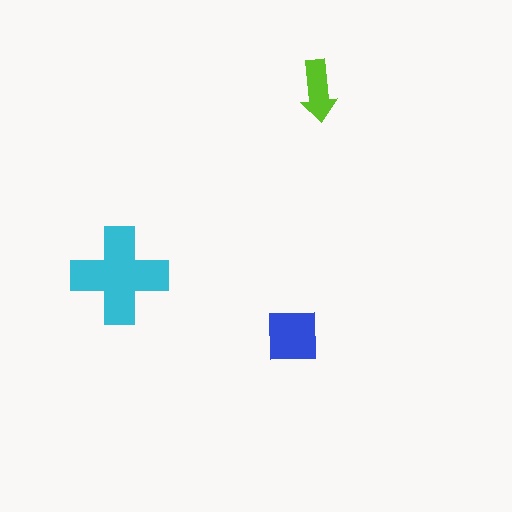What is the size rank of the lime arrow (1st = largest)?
3rd.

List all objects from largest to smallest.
The cyan cross, the blue square, the lime arrow.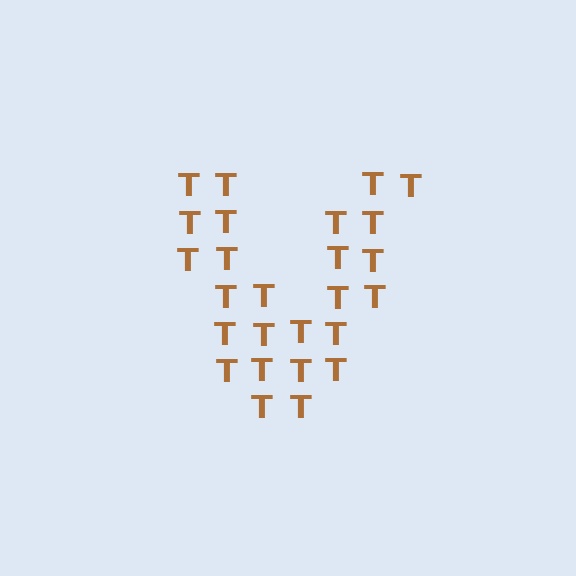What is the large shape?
The large shape is the letter V.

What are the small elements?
The small elements are letter T's.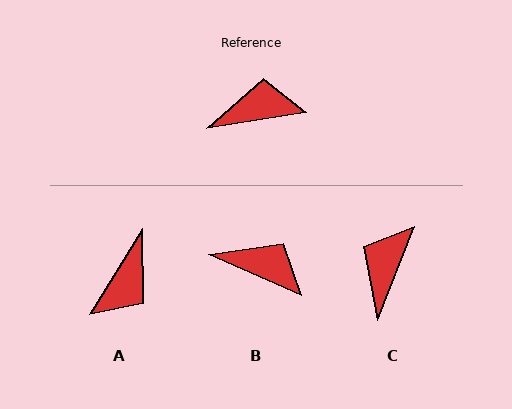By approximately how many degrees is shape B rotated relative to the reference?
Approximately 33 degrees clockwise.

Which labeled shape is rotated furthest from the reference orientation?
A, about 131 degrees away.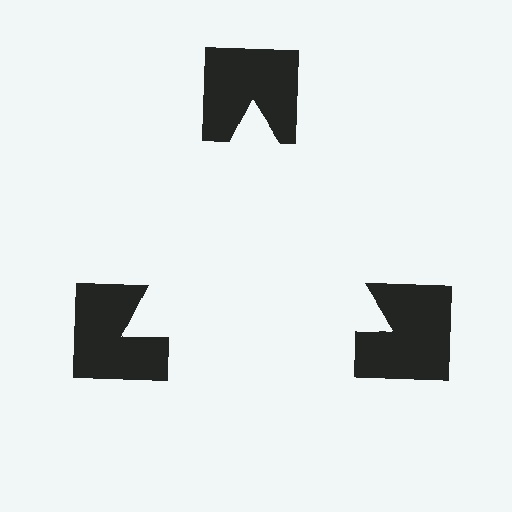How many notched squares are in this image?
There are 3 — one at each vertex of the illusory triangle.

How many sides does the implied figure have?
3 sides.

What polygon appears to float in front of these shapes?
An illusory triangle — its edges are inferred from the aligned wedge cuts in the notched squares, not physically drawn.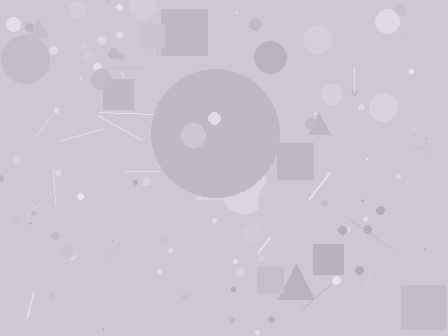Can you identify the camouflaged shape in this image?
The camouflaged shape is a circle.